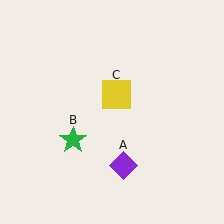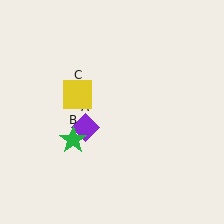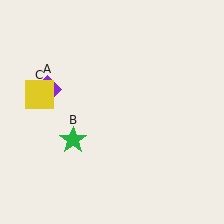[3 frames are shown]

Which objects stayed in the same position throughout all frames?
Green star (object B) remained stationary.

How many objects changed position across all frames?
2 objects changed position: purple diamond (object A), yellow square (object C).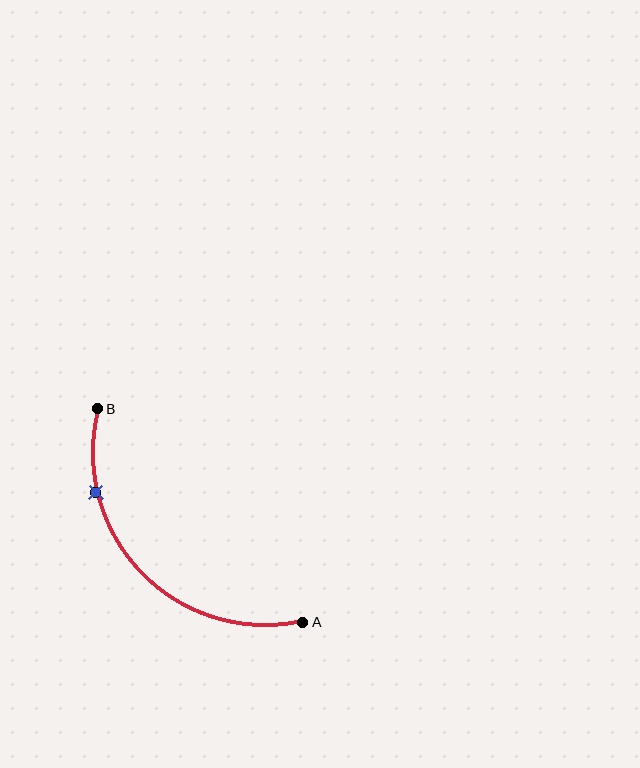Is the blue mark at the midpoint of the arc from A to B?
No. The blue mark lies on the arc but is closer to endpoint B. The arc midpoint would be at the point on the curve equidistant along the arc from both A and B.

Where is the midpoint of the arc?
The arc midpoint is the point on the curve farthest from the straight line joining A and B. It sits below and to the left of that line.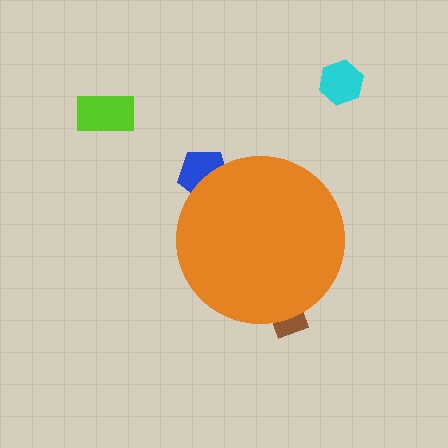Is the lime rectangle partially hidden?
No, the lime rectangle is fully visible.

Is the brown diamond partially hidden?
Yes, the brown diamond is partially hidden behind the orange circle.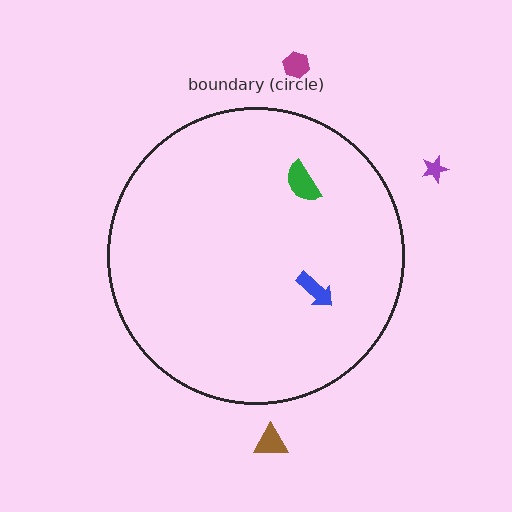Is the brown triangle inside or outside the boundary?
Outside.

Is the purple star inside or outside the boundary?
Outside.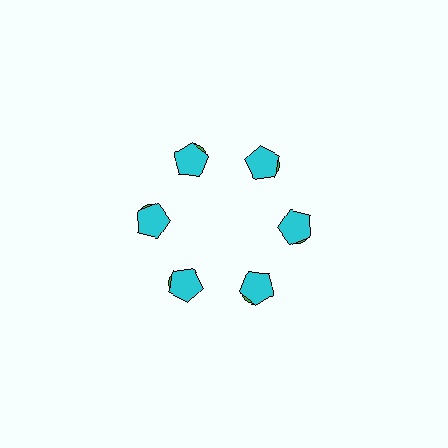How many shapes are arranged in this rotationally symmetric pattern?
There are 12 shapes, arranged in 6 groups of 2.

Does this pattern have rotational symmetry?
Yes, this pattern has 6-fold rotational symmetry. It looks the same after rotating 60 degrees around the center.